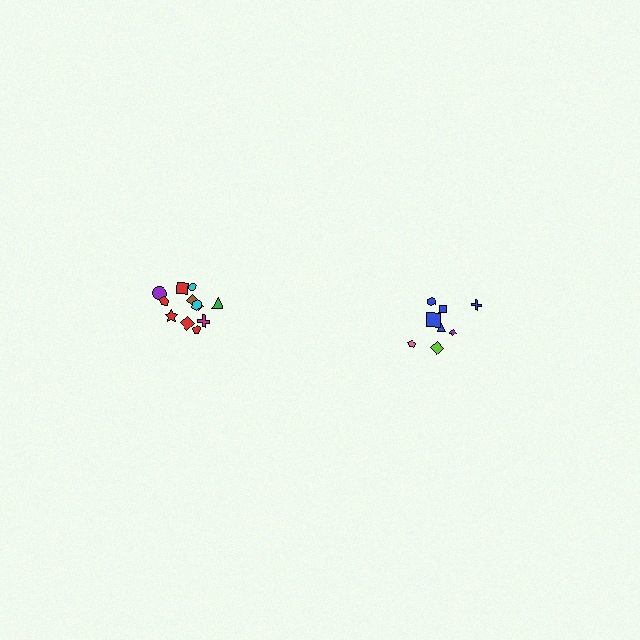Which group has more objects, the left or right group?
The left group.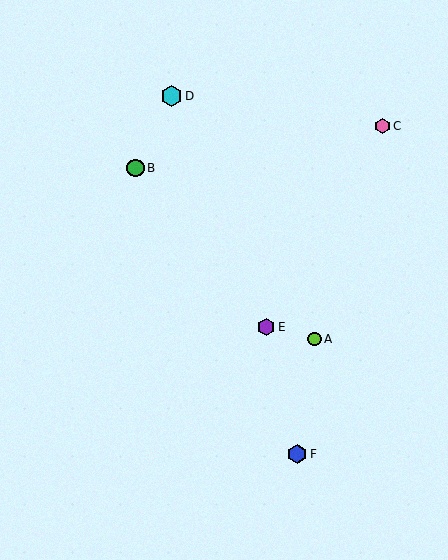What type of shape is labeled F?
Shape F is a blue hexagon.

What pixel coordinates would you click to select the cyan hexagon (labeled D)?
Click at (172, 96) to select the cyan hexagon D.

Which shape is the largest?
The cyan hexagon (labeled D) is the largest.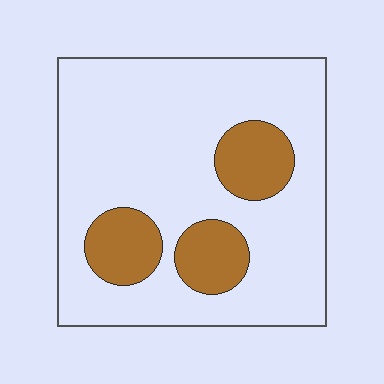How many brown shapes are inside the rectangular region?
3.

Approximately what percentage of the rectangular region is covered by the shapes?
Approximately 20%.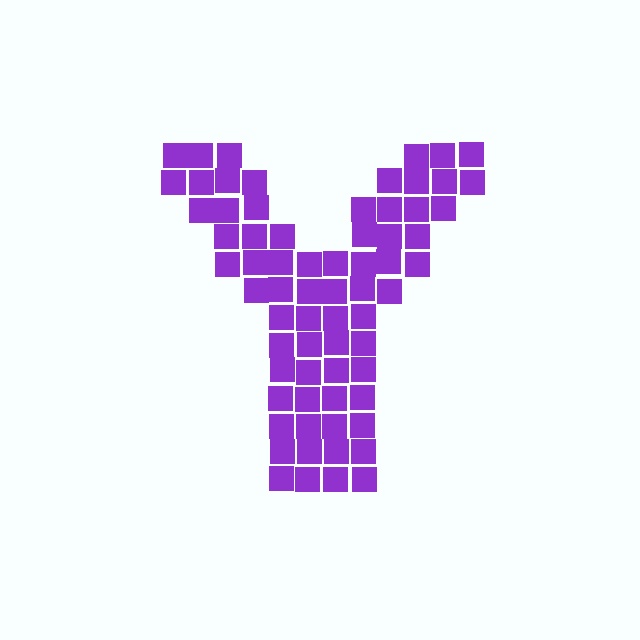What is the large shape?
The large shape is the letter Y.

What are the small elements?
The small elements are squares.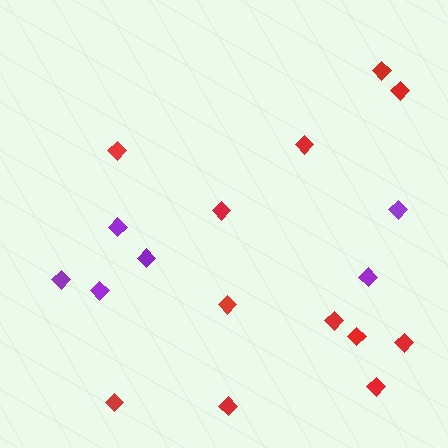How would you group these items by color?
There are 2 groups: one group of purple diamonds (6) and one group of red diamonds (12).